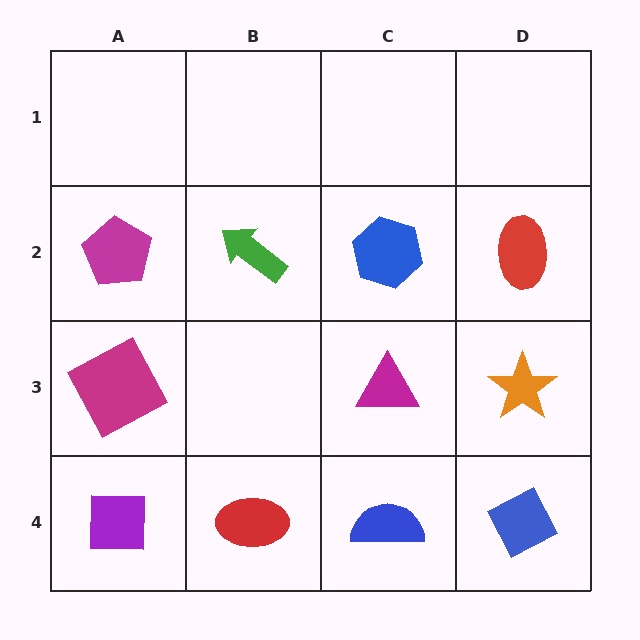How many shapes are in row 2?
4 shapes.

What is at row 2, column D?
A red ellipse.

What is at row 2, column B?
A green arrow.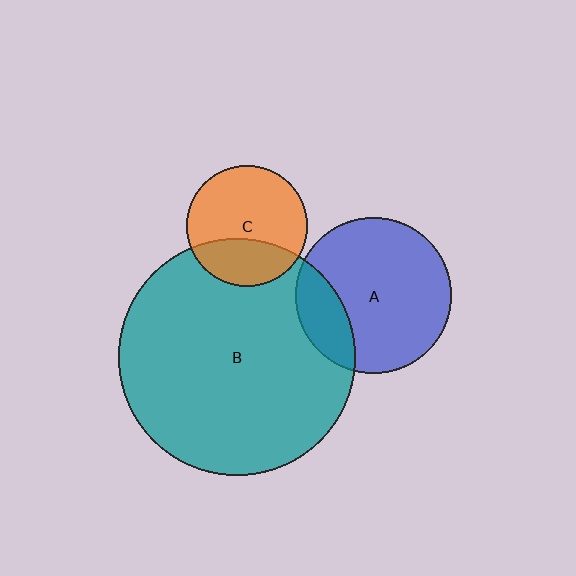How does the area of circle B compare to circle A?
Approximately 2.3 times.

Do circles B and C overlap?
Yes.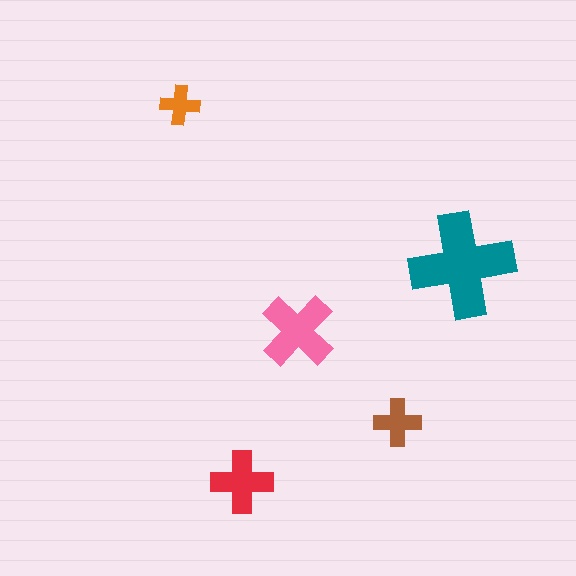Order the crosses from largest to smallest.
the teal one, the pink one, the red one, the brown one, the orange one.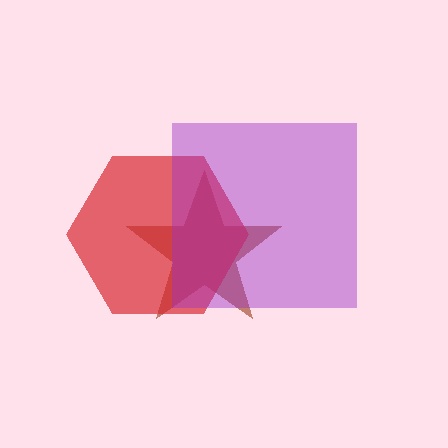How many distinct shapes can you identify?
There are 3 distinct shapes: a brown star, a red hexagon, a purple square.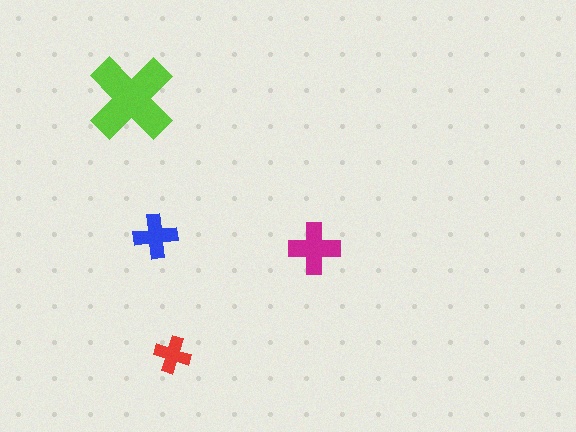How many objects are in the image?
There are 4 objects in the image.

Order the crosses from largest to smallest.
the lime one, the magenta one, the blue one, the red one.